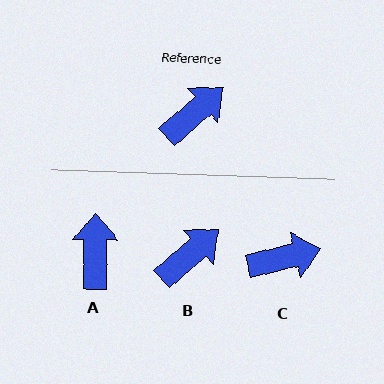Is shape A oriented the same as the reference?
No, it is off by about 48 degrees.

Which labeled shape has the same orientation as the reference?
B.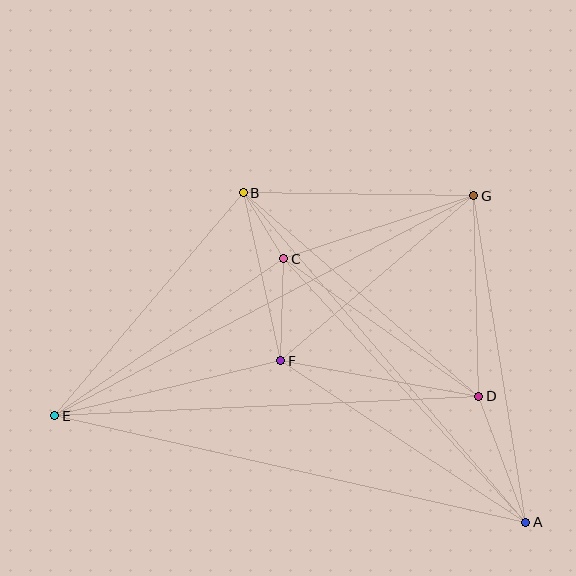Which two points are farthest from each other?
Points A and E are farthest from each other.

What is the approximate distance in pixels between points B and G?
The distance between B and G is approximately 231 pixels.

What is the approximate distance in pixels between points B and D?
The distance between B and D is approximately 311 pixels.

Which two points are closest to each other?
Points B and C are closest to each other.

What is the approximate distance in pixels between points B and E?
The distance between B and E is approximately 292 pixels.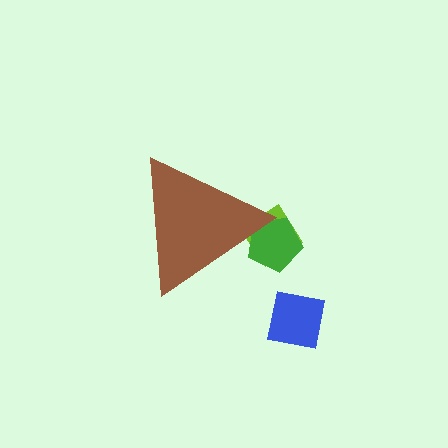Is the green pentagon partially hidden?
Yes, the green pentagon is partially hidden behind the brown triangle.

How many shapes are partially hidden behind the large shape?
2 shapes are partially hidden.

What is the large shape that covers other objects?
A brown triangle.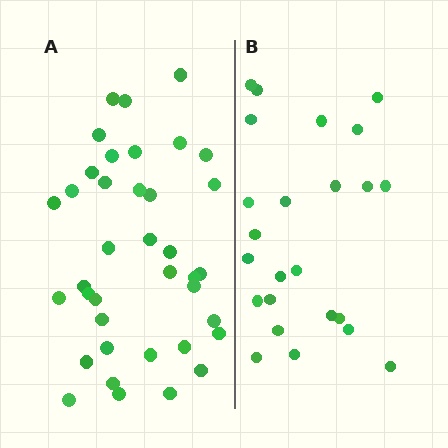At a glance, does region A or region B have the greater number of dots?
Region A (the left region) has more dots.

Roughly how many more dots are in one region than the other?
Region A has approximately 15 more dots than region B.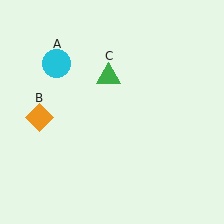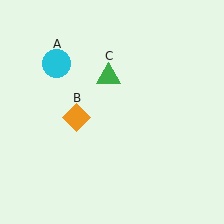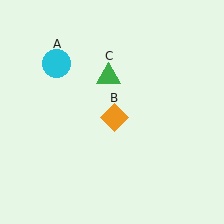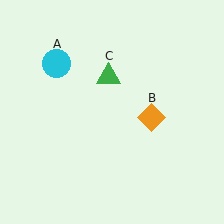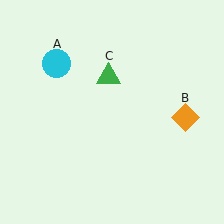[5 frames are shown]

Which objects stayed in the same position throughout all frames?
Cyan circle (object A) and green triangle (object C) remained stationary.